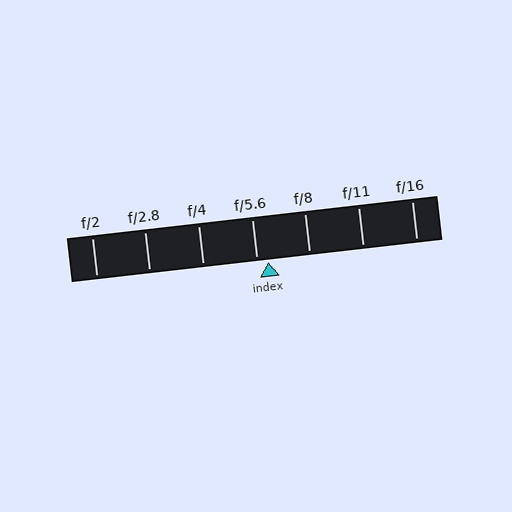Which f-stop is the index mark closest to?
The index mark is closest to f/5.6.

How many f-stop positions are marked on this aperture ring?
There are 7 f-stop positions marked.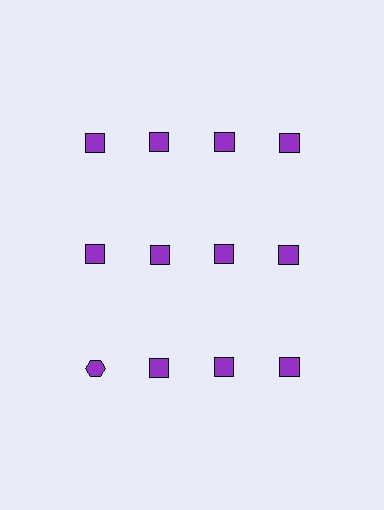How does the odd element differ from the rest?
It has a different shape: hexagon instead of square.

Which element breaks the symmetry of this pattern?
The purple hexagon in the third row, leftmost column breaks the symmetry. All other shapes are purple squares.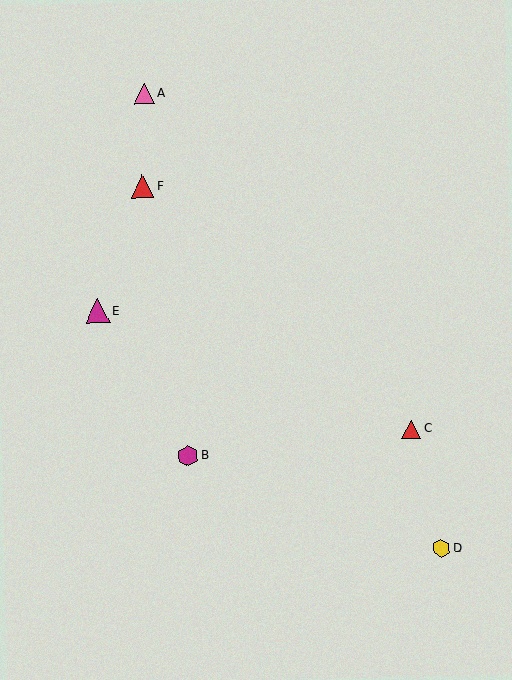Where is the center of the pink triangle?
The center of the pink triangle is at (144, 94).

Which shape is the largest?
The magenta triangle (labeled E) is the largest.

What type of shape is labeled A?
Shape A is a pink triangle.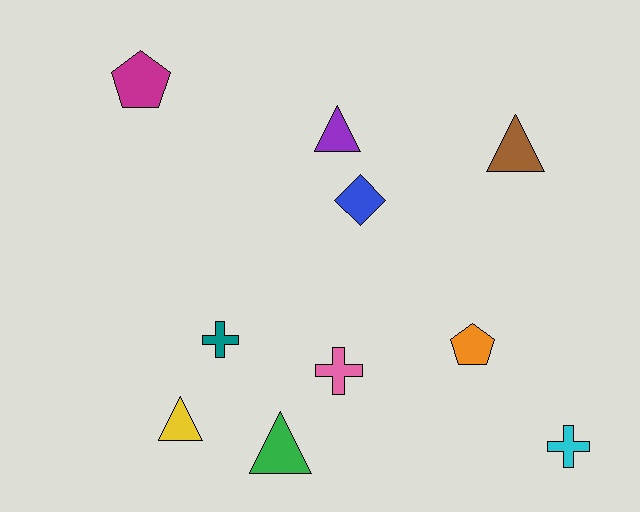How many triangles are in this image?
There are 4 triangles.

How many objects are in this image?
There are 10 objects.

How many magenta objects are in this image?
There is 1 magenta object.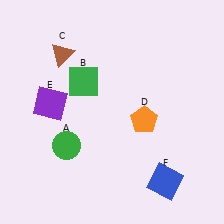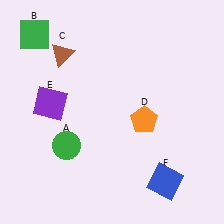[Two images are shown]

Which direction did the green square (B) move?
The green square (B) moved left.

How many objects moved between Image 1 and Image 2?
1 object moved between the two images.